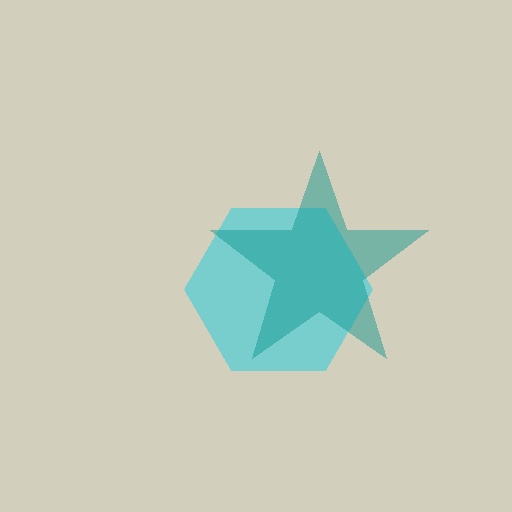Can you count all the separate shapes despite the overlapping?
Yes, there are 2 separate shapes.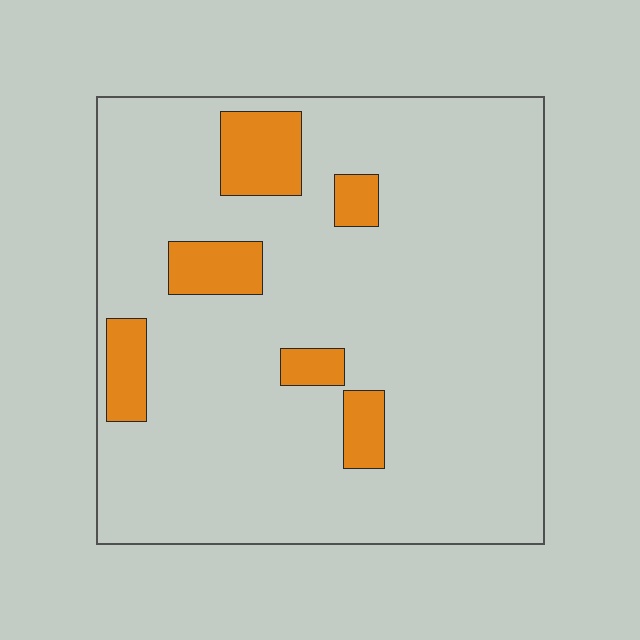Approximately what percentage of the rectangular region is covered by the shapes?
Approximately 10%.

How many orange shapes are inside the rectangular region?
6.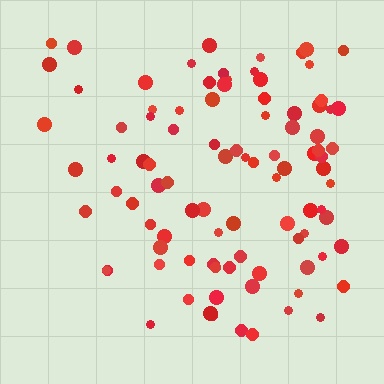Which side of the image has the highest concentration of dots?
The right.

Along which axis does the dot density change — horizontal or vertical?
Horizontal.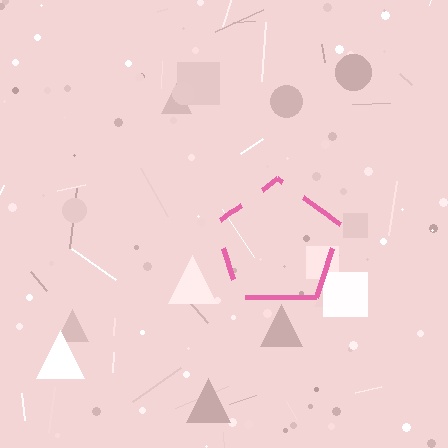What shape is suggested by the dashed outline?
The dashed outline suggests a pentagon.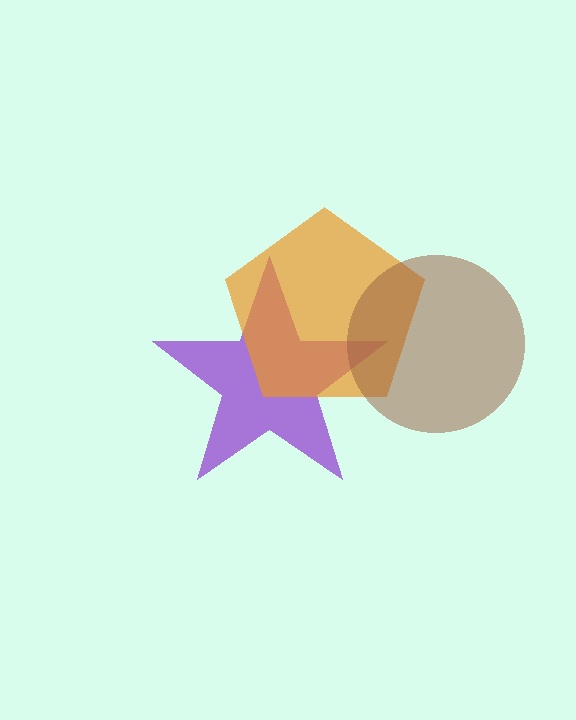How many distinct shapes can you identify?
There are 3 distinct shapes: a purple star, an orange pentagon, a brown circle.